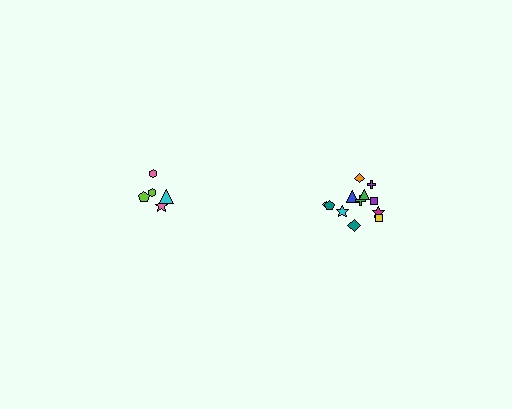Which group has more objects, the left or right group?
The right group.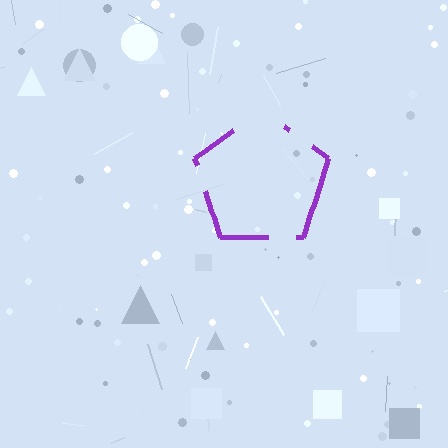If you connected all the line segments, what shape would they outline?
They would outline a pentagon.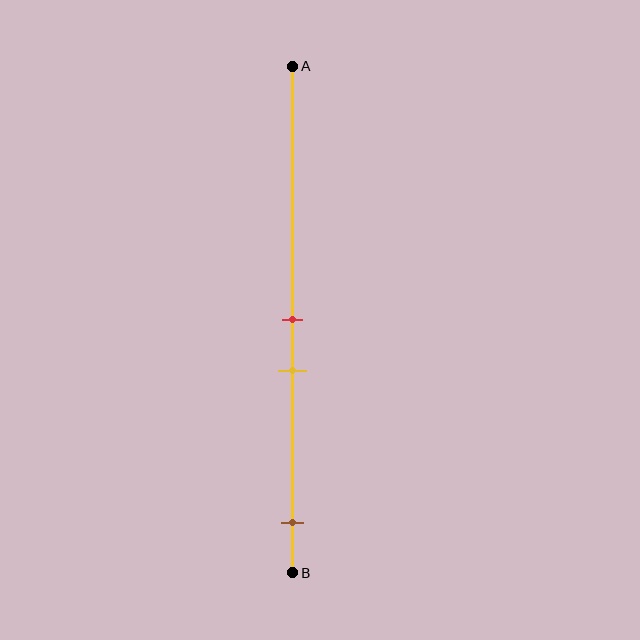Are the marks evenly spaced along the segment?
No, the marks are not evenly spaced.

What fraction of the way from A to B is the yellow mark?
The yellow mark is approximately 60% (0.6) of the way from A to B.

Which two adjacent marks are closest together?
The red and yellow marks are the closest adjacent pair.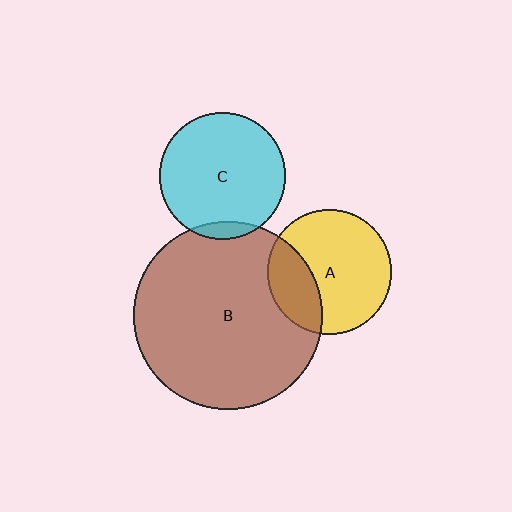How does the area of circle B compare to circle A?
Approximately 2.3 times.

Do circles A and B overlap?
Yes.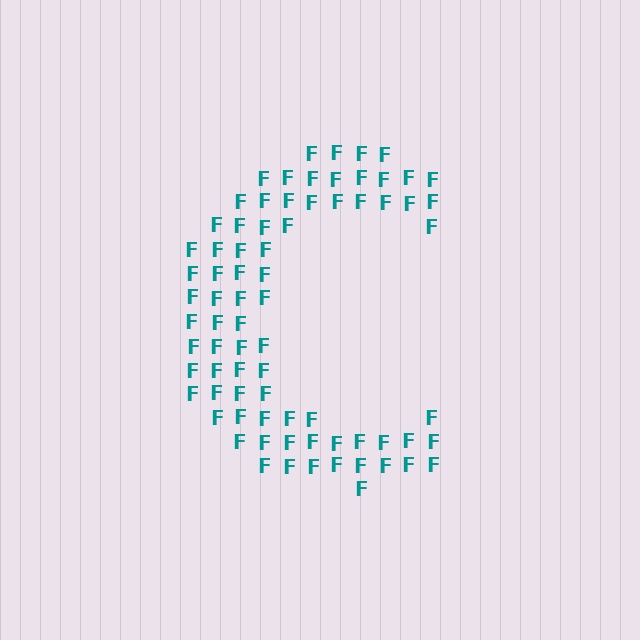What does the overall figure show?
The overall figure shows the letter C.